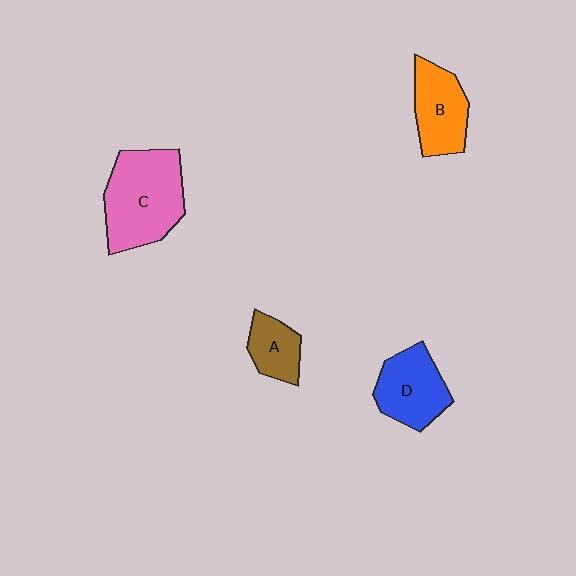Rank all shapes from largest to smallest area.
From largest to smallest: C (pink), D (blue), B (orange), A (brown).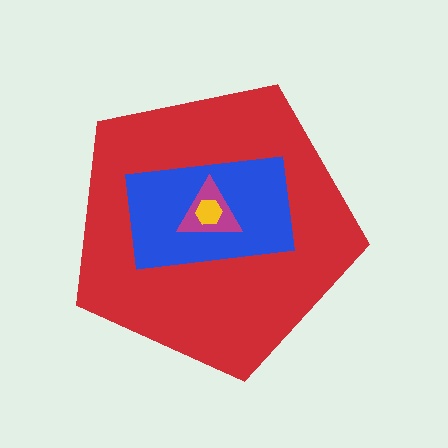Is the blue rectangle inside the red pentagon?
Yes.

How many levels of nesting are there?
4.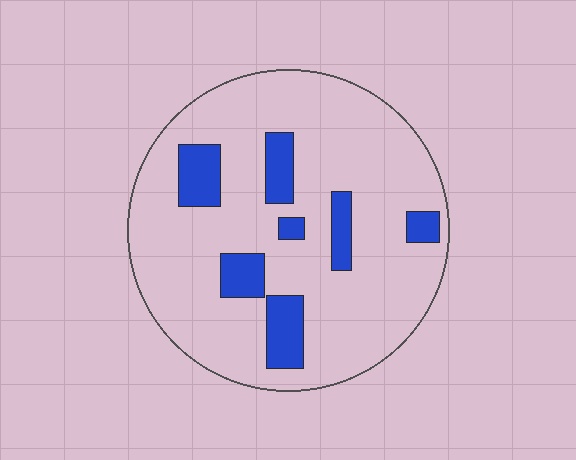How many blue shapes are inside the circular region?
7.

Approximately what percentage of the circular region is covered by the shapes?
Approximately 15%.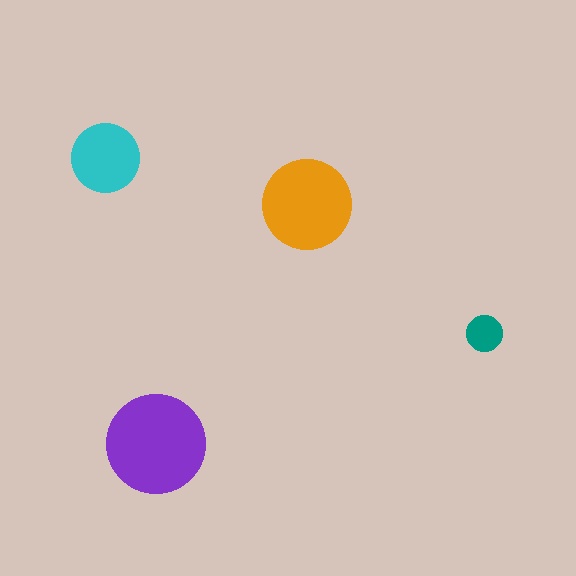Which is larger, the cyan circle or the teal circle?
The cyan one.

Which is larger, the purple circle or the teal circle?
The purple one.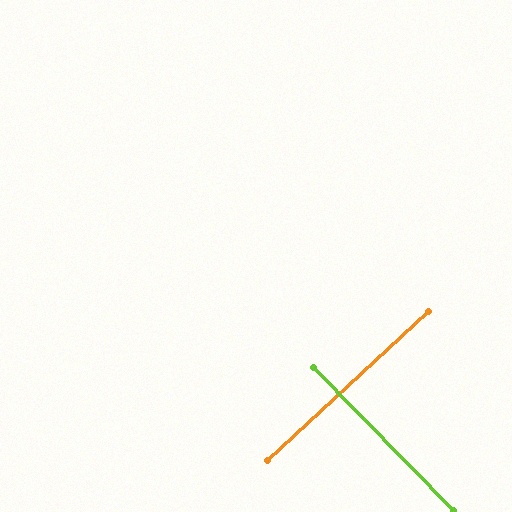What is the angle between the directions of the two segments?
Approximately 88 degrees.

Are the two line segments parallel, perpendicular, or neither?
Perpendicular — they meet at approximately 88°.